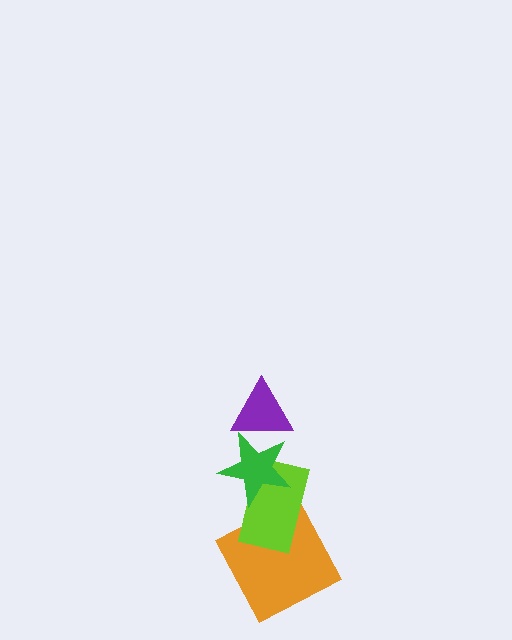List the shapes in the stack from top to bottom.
From top to bottom: the purple triangle, the green star, the lime rectangle, the orange square.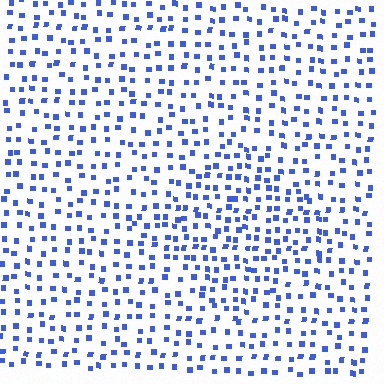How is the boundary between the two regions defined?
The boundary is defined by a change in element density (approximately 1.5x ratio). All elements are the same color, size, and shape.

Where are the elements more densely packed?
The elements are more densely packed inside the diamond boundary.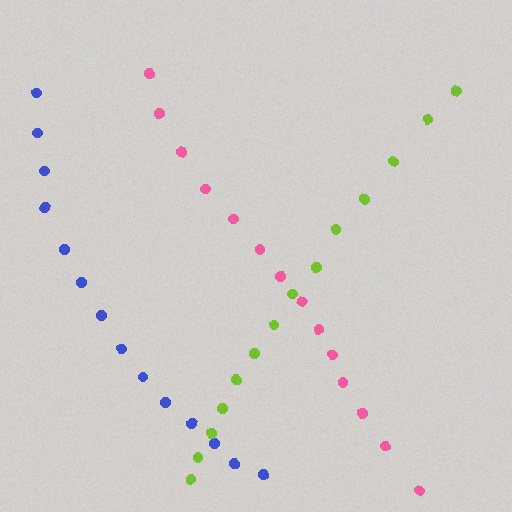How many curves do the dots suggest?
There are 3 distinct paths.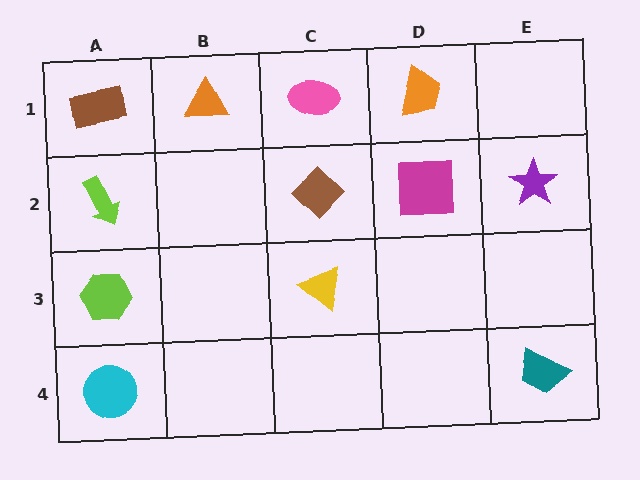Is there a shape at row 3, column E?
No, that cell is empty.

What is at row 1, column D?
An orange trapezoid.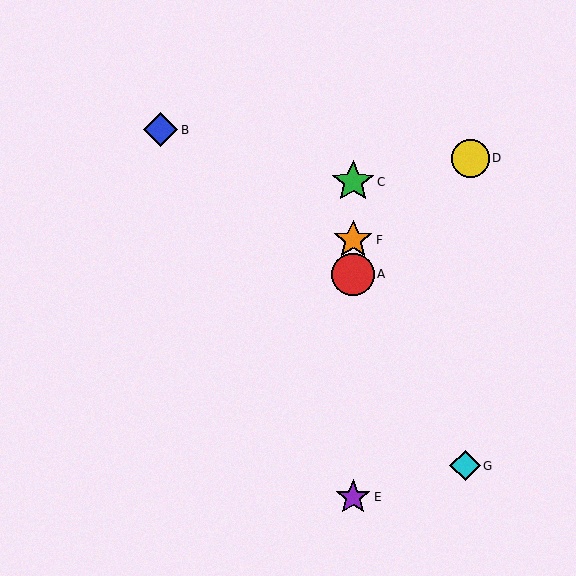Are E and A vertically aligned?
Yes, both are at x≈353.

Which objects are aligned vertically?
Objects A, C, E, F are aligned vertically.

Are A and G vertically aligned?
No, A is at x≈353 and G is at x≈465.